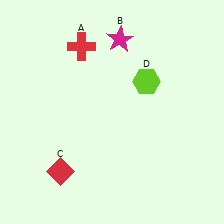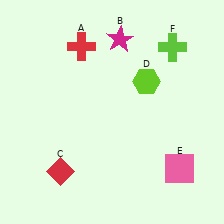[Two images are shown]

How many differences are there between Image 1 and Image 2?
There are 2 differences between the two images.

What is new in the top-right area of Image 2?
A lime cross (F) was added in the top-right area of Image 2.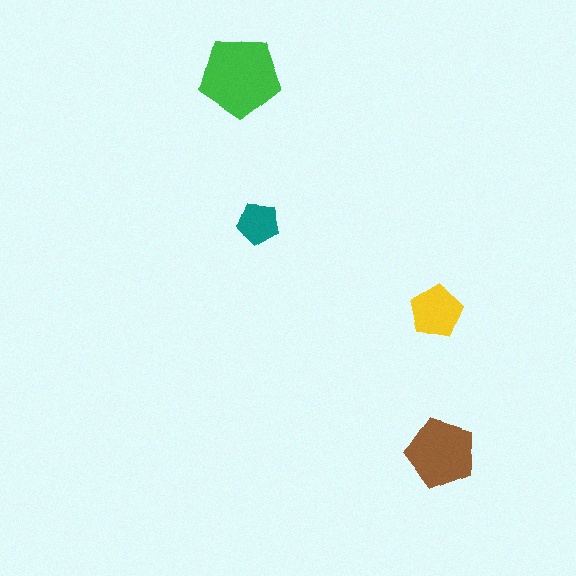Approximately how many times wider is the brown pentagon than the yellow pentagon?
About 1.5 times wider.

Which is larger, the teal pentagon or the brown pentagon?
The brown one.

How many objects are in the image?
There are 4 objects in the image.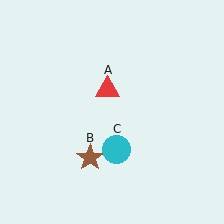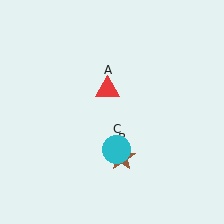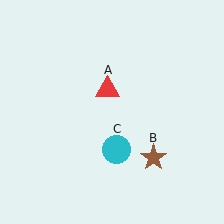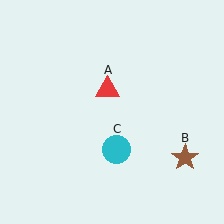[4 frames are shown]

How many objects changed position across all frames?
1 object changed position: brown star (object B).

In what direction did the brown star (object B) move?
The brown star (object B) moved right.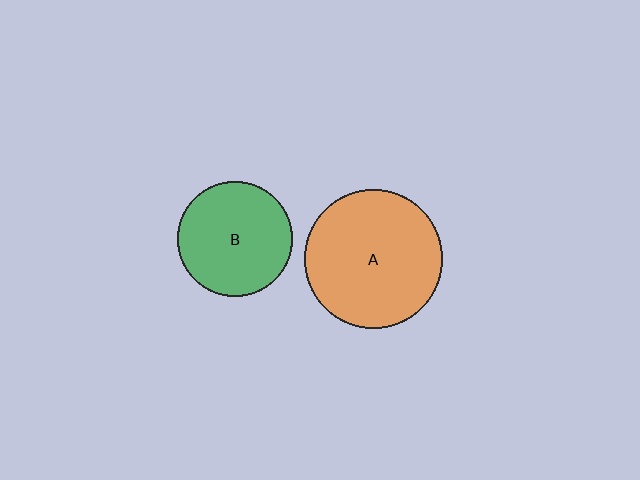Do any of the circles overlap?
No, none of the circles overlap.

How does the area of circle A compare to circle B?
Approximately 1.5 times.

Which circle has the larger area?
Circle A (orange).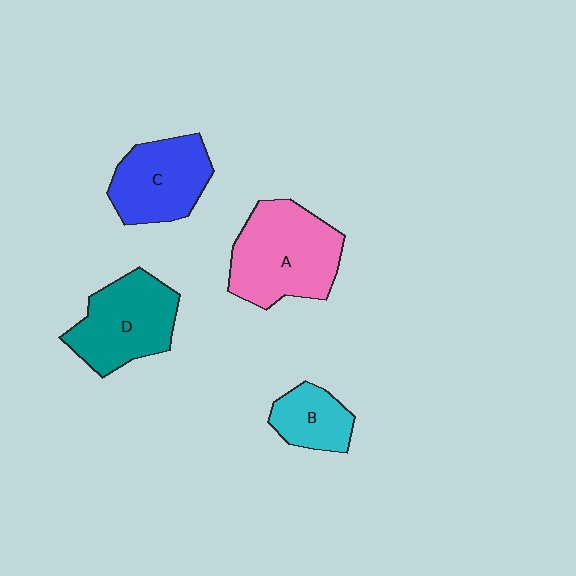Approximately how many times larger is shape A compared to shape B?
Approximately 2.2 times.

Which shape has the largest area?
Shape A (pink).